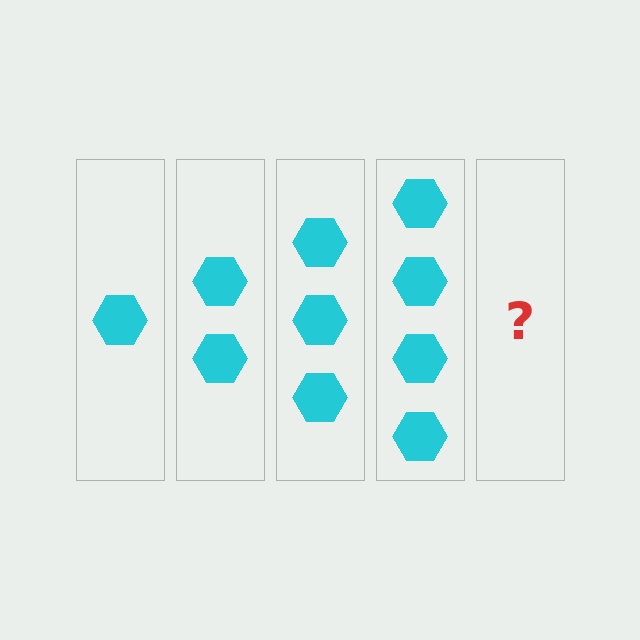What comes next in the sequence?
The next element should be 5 hexagons.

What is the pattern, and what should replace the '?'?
The pattern is that each step adds one more hexagon. The '?' should be 5 hexagons.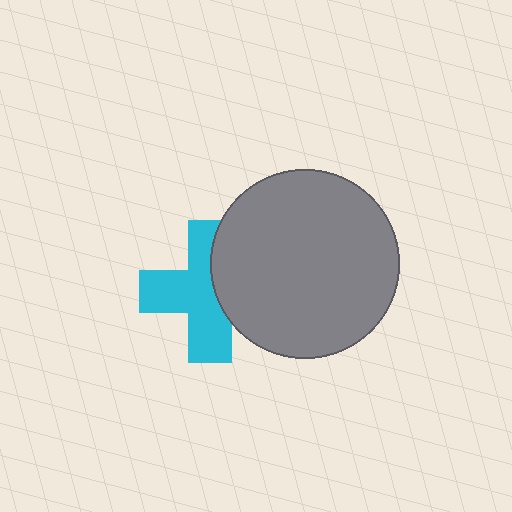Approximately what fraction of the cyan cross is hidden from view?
Roughly 36% of the cyan cross is hidden behind the gray circle.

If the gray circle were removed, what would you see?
You would see the complete cyan cross.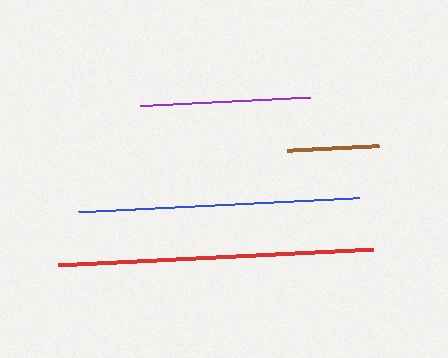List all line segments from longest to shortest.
From longest to shortest: red, blue, purple, brown.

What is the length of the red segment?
The red segment is approximately 315 pixels long.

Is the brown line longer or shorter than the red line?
The red line is longer than the brown line.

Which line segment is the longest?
The red line is the longest at approximately 315 pixels.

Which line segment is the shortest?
The brown line is the shortest at approximately 92 pixels.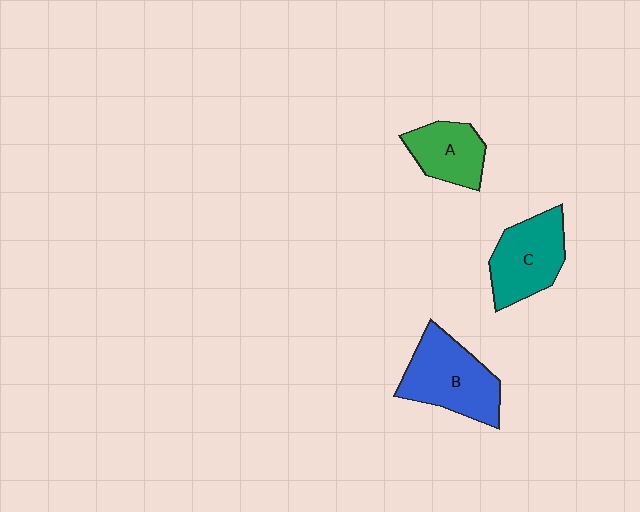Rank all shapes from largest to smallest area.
From largest to smallest: B (blue), C (teal), A (green).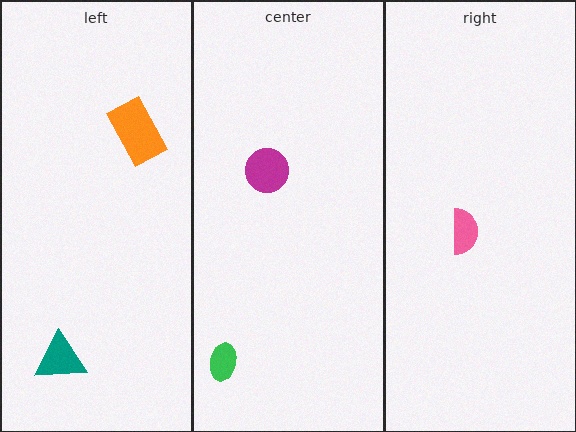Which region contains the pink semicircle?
The right region.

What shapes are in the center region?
The green ellipse, the magenta circle.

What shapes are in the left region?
The orange rectangle, the teal triangle.